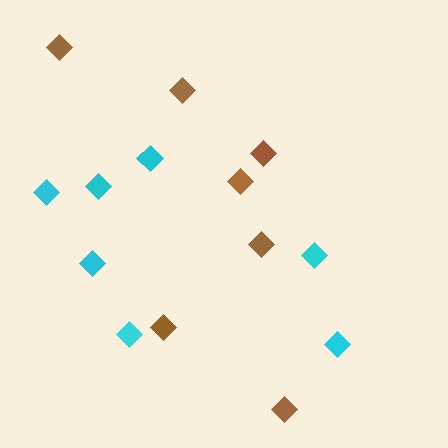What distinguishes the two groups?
There are 2 groups: one group of cyan diamonds (7) and one group of brown diamonds (7).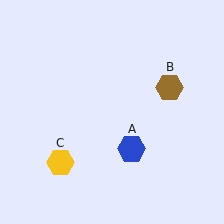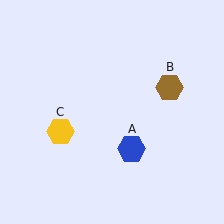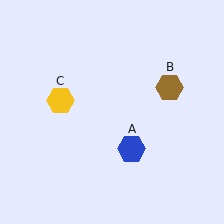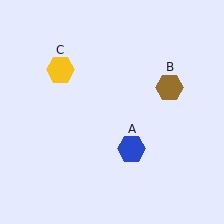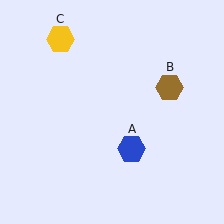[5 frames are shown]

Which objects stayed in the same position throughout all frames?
Blue hexagon (object A) and brown hexagon (object B) remained stationary.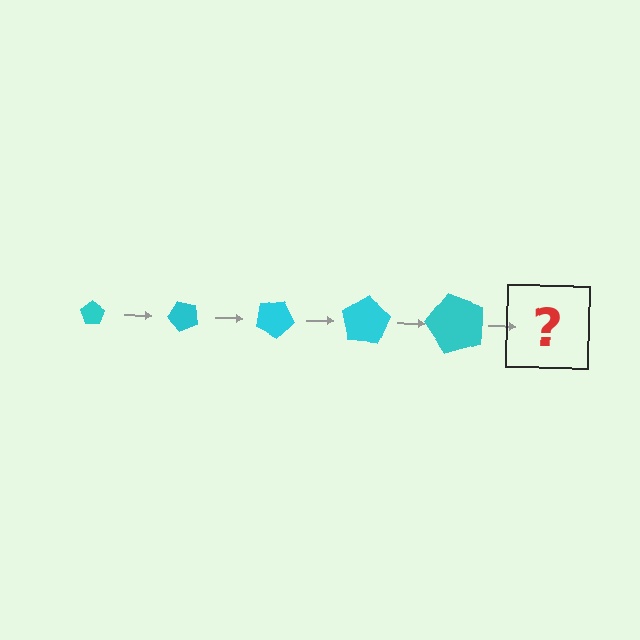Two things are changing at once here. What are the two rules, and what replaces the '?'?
The two rules are that the pentagon grows larger each step and it rotates 50 degrees each step. The '?' should be a pentagon, larger than the previous one and rotated 250 degrees from the start.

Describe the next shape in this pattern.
It should be a pentagon, larger than the previous one and rotated 250 degrees from the start.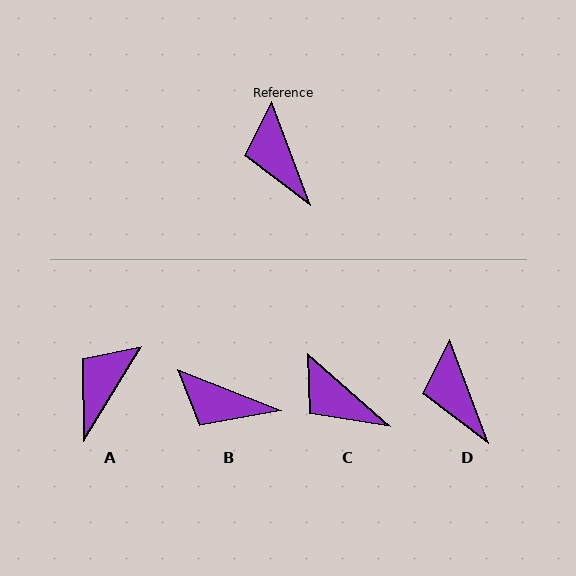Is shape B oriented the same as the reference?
No, it is off by about 48 degrees.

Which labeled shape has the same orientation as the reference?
D.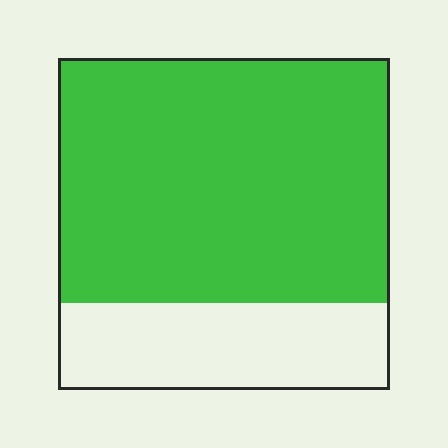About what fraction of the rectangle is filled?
About three quarters (3/4).